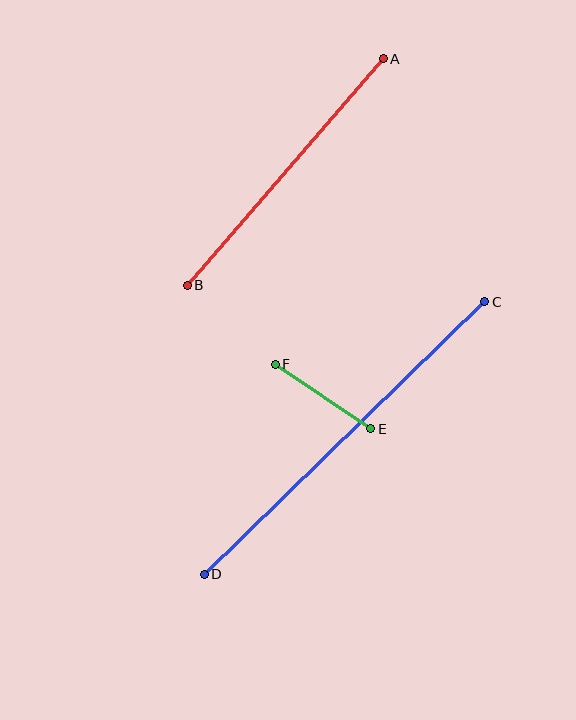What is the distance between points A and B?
The distance is approximately 299 pixels.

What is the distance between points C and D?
The distance is approximately 391 pixels.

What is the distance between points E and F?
The distance is approximately 115 pixels.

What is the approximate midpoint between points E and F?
The midpoint is at approximately (323, 396) pixels.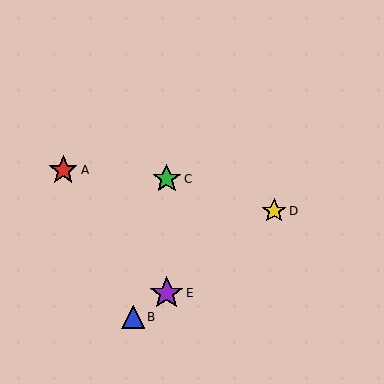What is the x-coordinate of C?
Object C is at x≈167.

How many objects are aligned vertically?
2 objects (C, E) are aligned vertically.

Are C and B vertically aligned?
No, C is at x≈167 and B is at x≈133.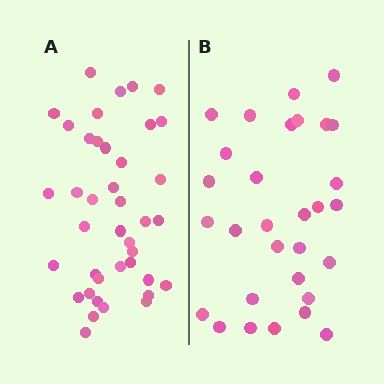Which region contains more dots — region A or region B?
Region A (the left region) has more dots.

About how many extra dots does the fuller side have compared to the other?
Region A has roughly 10 or so more dots than region B.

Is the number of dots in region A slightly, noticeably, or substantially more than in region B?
Region A has noticeably more, but not dramatically so. The ratio is roughly 1.3 to 1.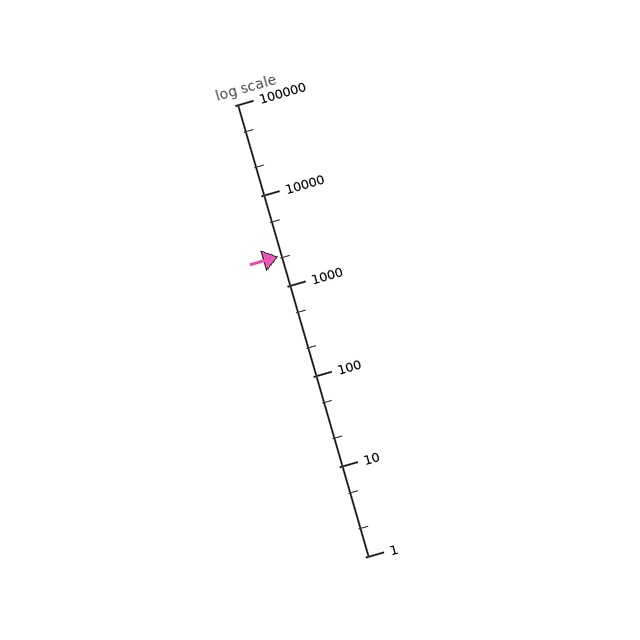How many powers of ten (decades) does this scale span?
The scale spans 5 decades, from 1 to 100000.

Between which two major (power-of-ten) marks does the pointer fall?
The pointer is between 1000 and 10000.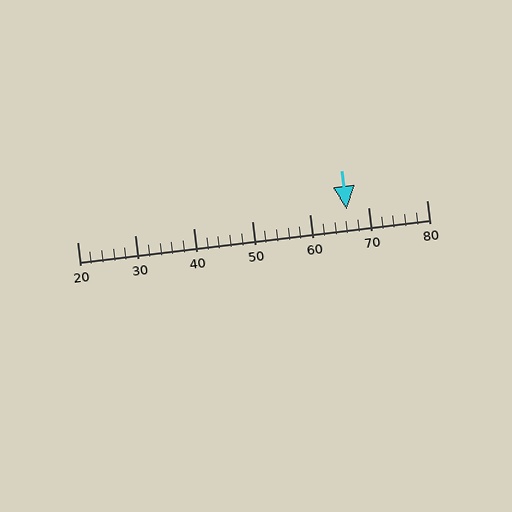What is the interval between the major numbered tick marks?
The major tick marks are spaced 10 units apart.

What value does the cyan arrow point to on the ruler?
The cyan arrow points to approximately 66.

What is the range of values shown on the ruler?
The ruler shows values from 20 to 80.